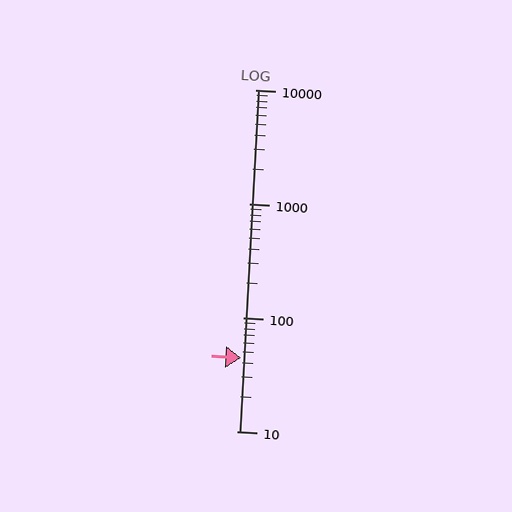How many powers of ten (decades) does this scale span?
The scale spans 3 decades, from 10 to 10000.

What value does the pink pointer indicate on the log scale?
The pointer indicates approximately 44.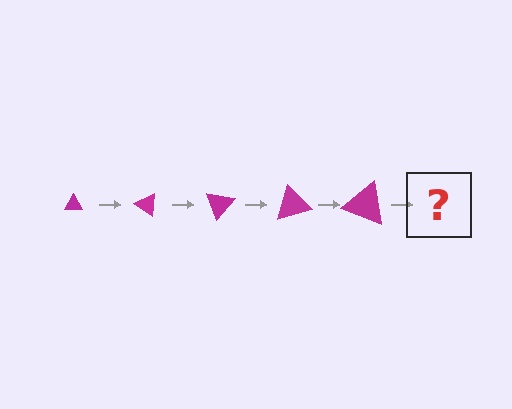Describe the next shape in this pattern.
It should be a triangle, larger than the previous one and rotated 175 degrees from the start.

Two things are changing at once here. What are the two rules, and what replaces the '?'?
The two rules are that the triangle grows larger each step and it rotates 35 degrees each step. The '?' should be a triangle, larger than the previous one and rotated 175 degrees from the start.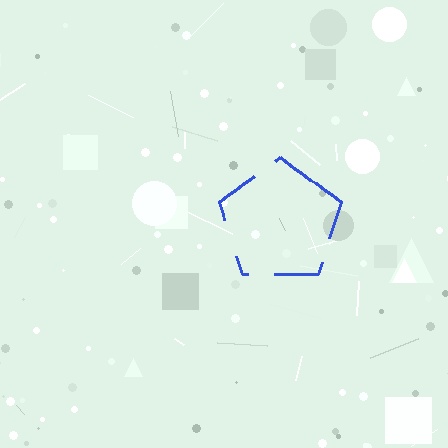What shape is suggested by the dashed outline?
The dashed outline suggests a pentagon.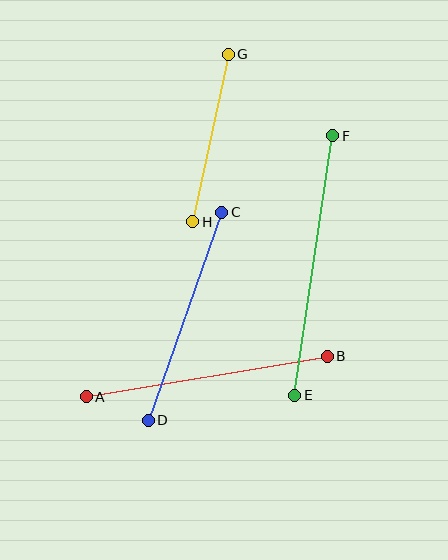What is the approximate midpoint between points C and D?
The midpoint is at approximately (185, 316) pixels.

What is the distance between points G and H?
The distance is approximately 171 pixels.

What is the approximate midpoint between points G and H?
The midpoint is at approximately (211, 138) pixels.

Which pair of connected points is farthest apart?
Points E and F are farthest apart.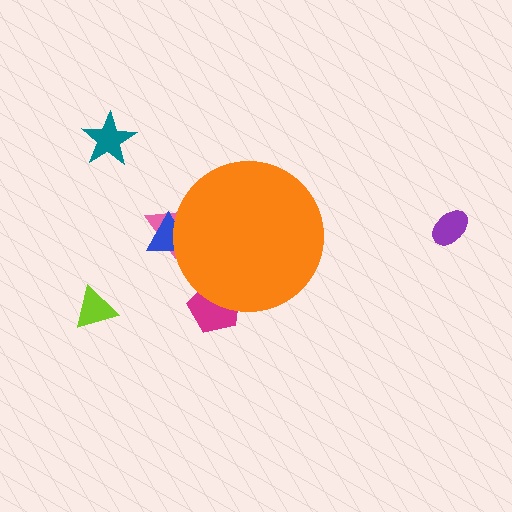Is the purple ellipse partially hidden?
No, the purple ellipse is fully visible.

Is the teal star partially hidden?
No, the teal star is fully visible.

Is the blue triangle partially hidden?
Yes, the blue triangle is partially hidden behind the orange circle.